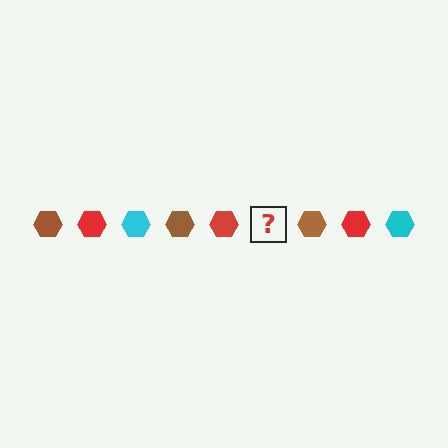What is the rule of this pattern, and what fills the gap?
The rule is that the pattern cycles through brown, red, cyan hexagons. The gap should be filled with a cyan hexagon.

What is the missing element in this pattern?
The missing element is a cyan hexagon.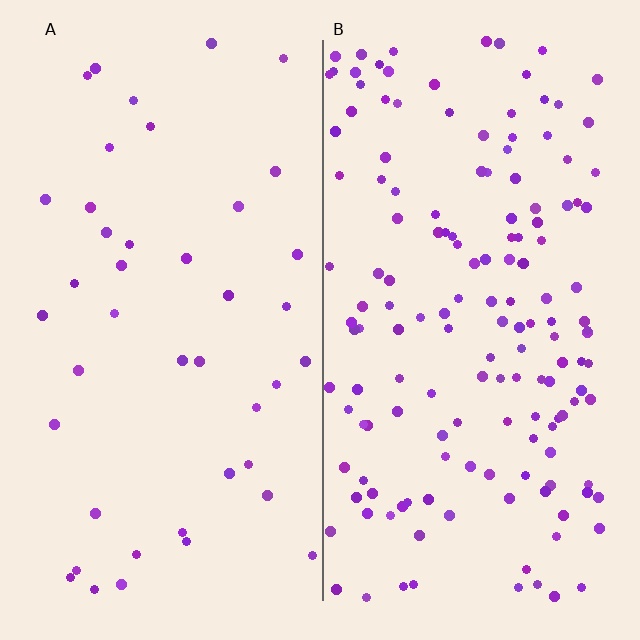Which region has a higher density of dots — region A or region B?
B (the right).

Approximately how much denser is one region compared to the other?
Approximately 3.7× — region B over region A.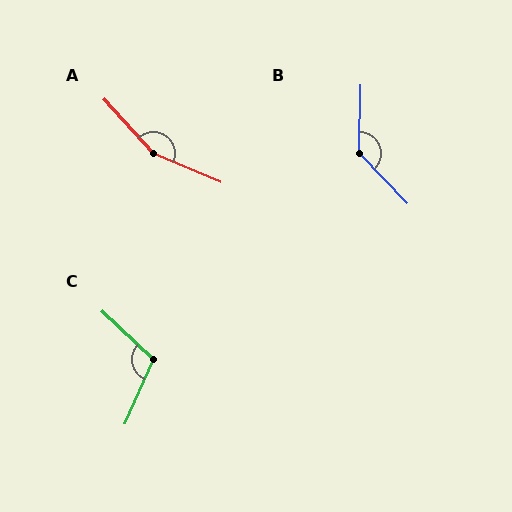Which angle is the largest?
A, at approximately 155 degrees.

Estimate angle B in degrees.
Approximately 135 degrees.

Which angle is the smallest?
C, at approximately 110 degrees.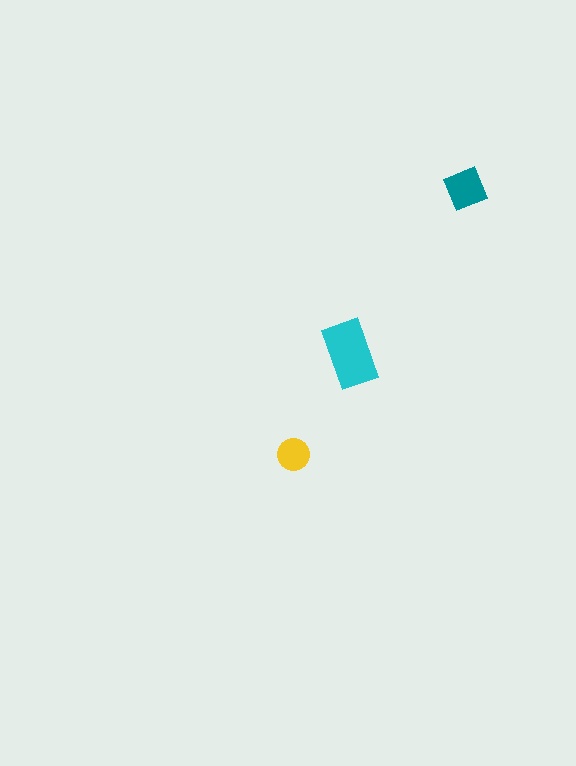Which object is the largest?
The cyan rectangle.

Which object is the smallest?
The yellow circle.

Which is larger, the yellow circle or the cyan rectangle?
The cyan rectangle.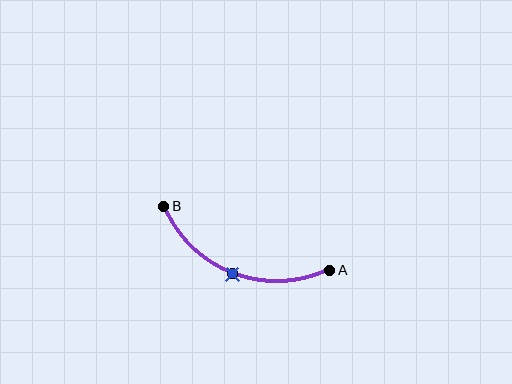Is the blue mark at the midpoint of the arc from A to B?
Yes. The blue mark lies on the arc at equal arc-length from both A and B — it is the arc midpoint.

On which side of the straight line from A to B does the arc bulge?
The arc bulges below the straight line connecting A and B.